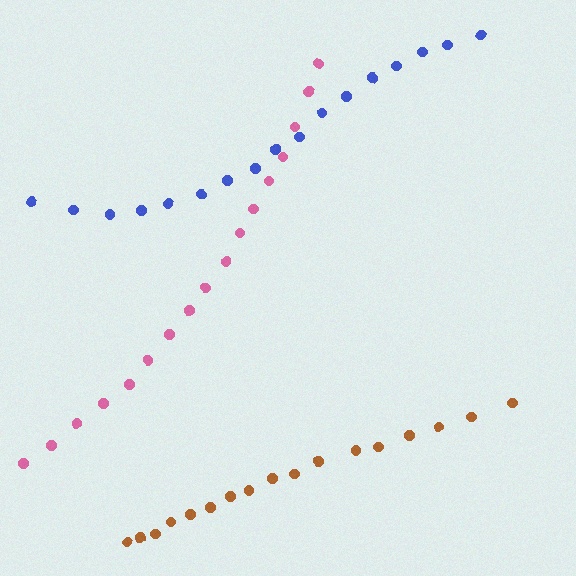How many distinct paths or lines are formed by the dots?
There are 3 distinct paths.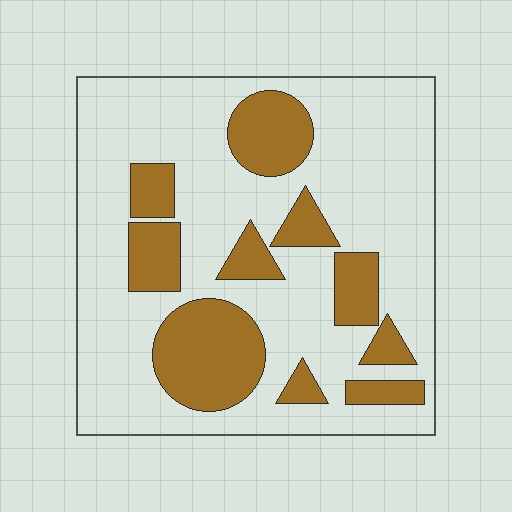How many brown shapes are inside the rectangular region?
10.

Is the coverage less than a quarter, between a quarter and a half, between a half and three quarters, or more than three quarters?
Between a quarter and a half.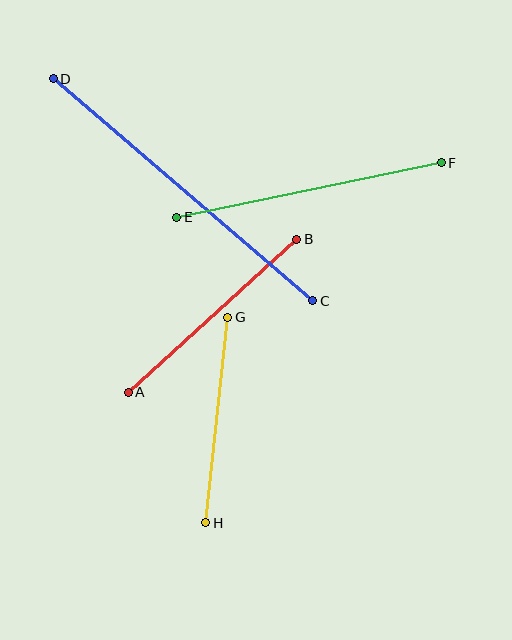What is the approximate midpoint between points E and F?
The midpoint is at approximately (309, 190) pixels.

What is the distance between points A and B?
The distance is approximately 228 pixels.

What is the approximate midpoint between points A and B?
The midpoint is at approximately (212, 316) pixels.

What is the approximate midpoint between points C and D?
The midpoint is at approximately (183, 190) pixels.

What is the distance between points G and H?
The distance is approximately 207 pixels.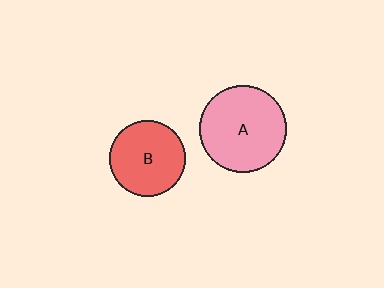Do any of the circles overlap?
No, none of the circles overlap.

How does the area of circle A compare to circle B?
Approximately 1.3 times.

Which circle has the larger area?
Circle A (pink).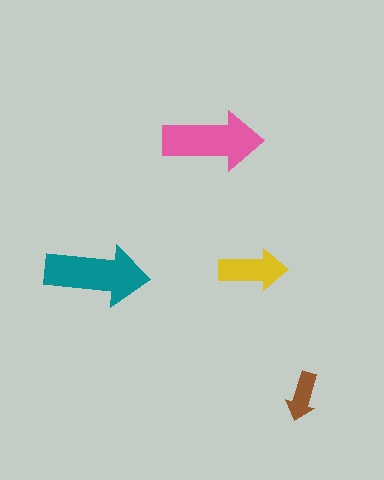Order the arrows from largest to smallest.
the teal one, the pink one, the yellow one, the brown one.